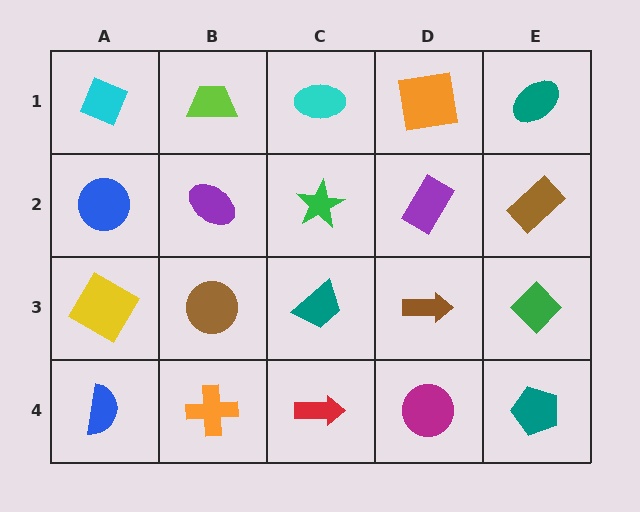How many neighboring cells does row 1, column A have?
2.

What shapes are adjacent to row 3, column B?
A purple ellipse (row 2, column B), an orange cross (row 4, column B), a yellow diamond (row 3, column A), a teal trapezoid (row 3, column C).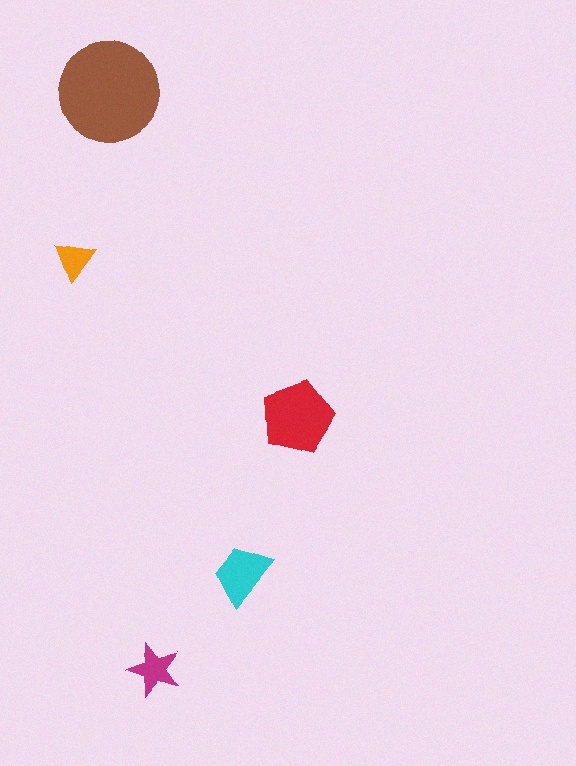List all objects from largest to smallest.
The brown circle, the red pentagon, the cyan trapezoid, the magenta star, the orange triangle.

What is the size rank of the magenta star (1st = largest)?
4th.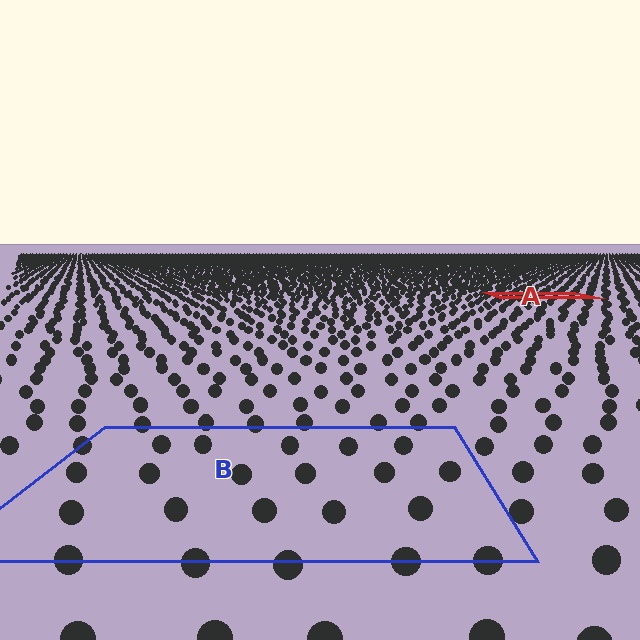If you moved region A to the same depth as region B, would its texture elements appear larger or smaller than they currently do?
They would appear larger. At a closer depth, the same texture elements are projected at a bigger on-screen size.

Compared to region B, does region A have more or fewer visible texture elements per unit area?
Region A has more texture elements per unit area — they are packed more densely because it is farther away.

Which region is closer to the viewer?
Region B is closer. The texture elements there are larger and more spread out.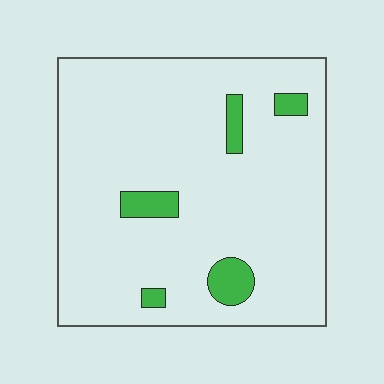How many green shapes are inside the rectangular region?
5.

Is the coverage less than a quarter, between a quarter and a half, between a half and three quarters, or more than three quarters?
Less than a quarter.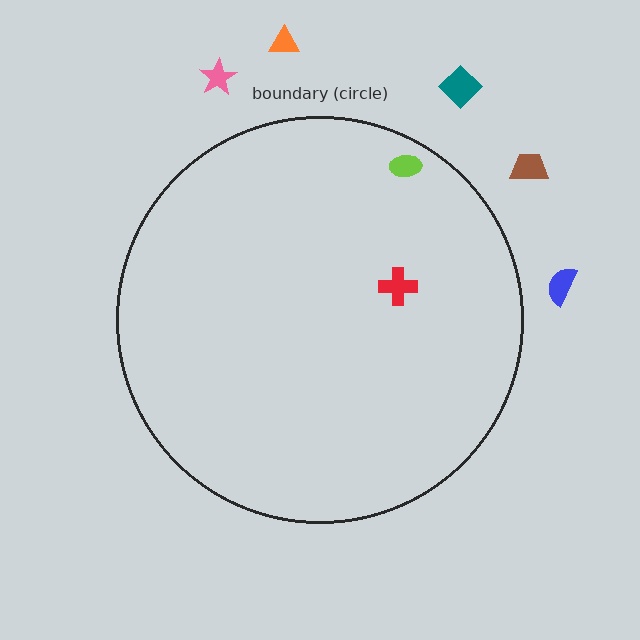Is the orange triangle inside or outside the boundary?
Outside.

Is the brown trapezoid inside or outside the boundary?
Outside.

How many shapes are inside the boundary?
2 inside, 5 outside.